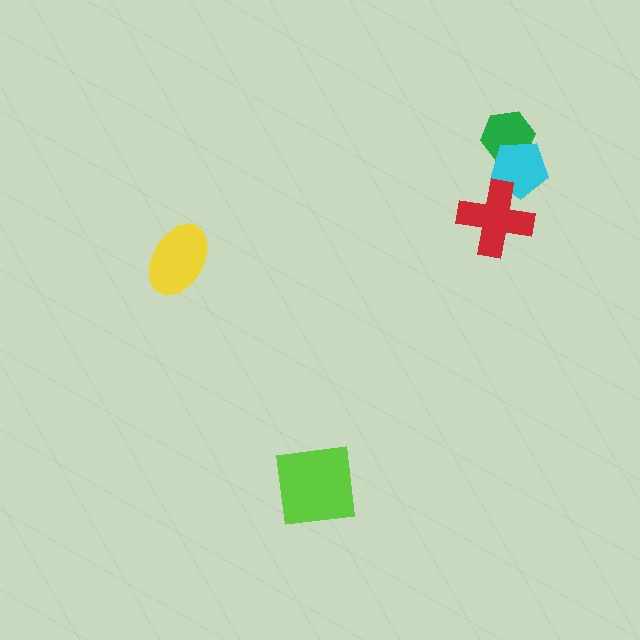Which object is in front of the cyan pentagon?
The red cross is in front of the cyan pentagon.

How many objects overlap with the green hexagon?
1 object overlaps with the green hexagon.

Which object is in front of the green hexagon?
The cyan pentagon is in front of the green hexagon.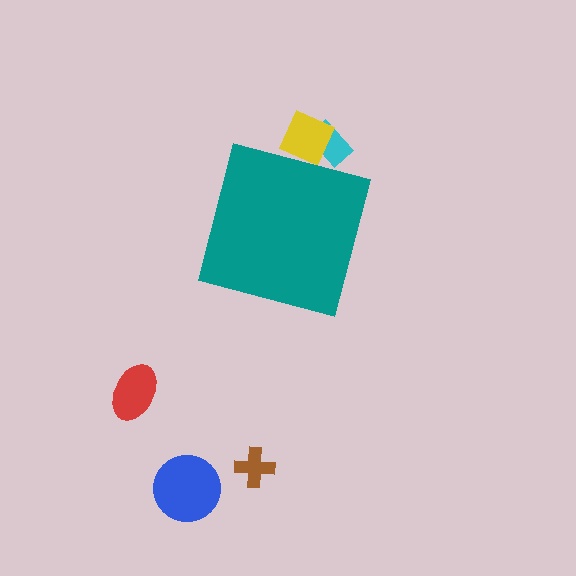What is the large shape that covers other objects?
A teal square.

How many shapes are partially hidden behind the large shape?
2 shapes are partially hidden.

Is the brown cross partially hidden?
No, the brown cross is fully visible.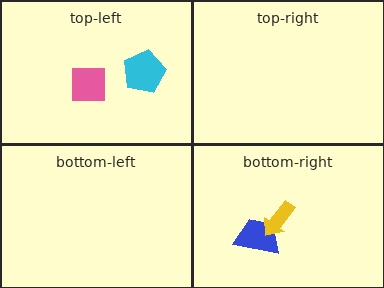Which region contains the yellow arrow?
The bottom-right region.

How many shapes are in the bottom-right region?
2.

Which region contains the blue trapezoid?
The bottom-right region.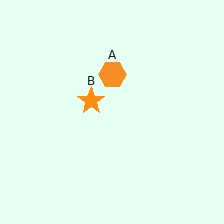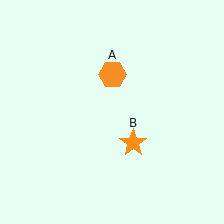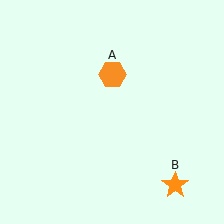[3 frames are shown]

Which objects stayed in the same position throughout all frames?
Orange hexagon (object A) remained stationary.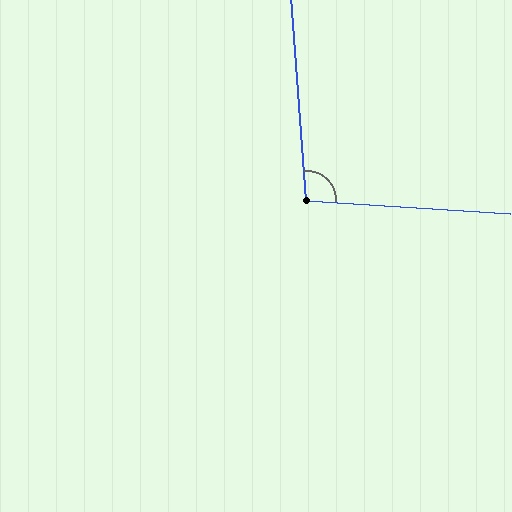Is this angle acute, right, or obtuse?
It is obtuse.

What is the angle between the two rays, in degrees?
Approximately 98 degrees.